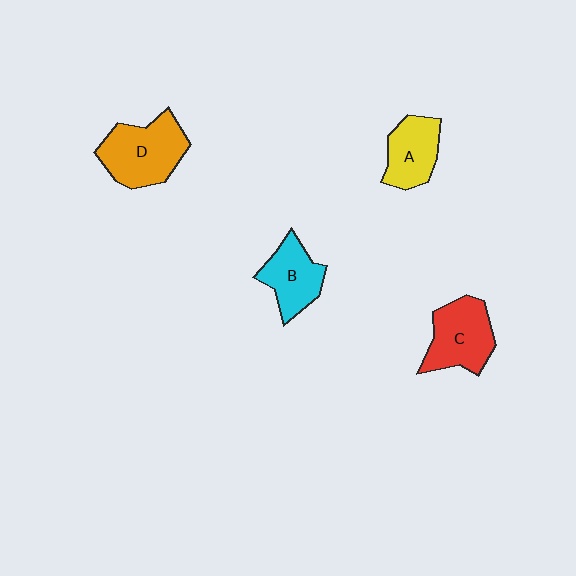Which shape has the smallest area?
Shape A (yellow).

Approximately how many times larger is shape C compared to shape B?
Approximately 1.2 times.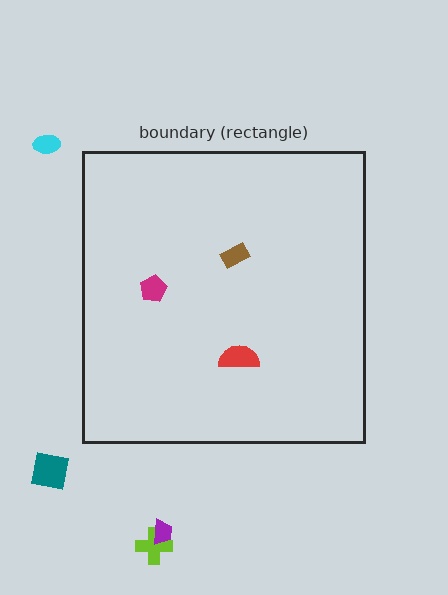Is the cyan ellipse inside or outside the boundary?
Outside.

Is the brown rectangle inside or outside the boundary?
Inside.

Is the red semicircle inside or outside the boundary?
Inside.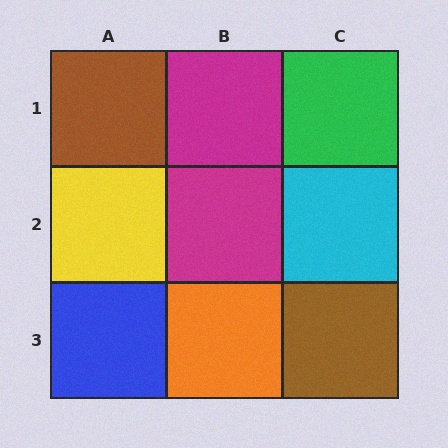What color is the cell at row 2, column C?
Cyan.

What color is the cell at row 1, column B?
Magenta.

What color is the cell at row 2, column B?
Magenta.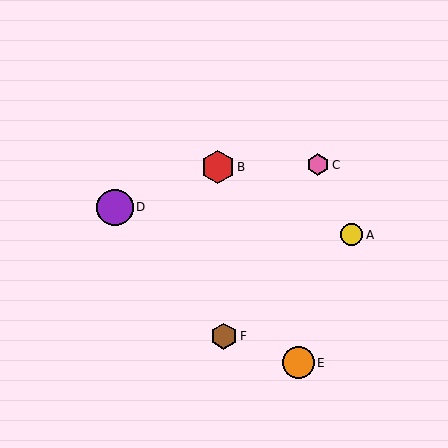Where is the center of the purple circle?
The center of the purple circle is at (115, 207).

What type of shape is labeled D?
Shape D is a purple circle.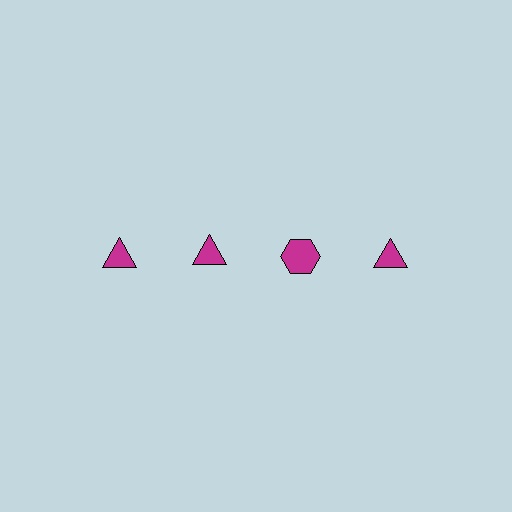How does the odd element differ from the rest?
It has a different shape: hexagon instead of triangle.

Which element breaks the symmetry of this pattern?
The magenta hexagon in the top row, center column breaks the symmetry. All other shapes are magenta triangles.